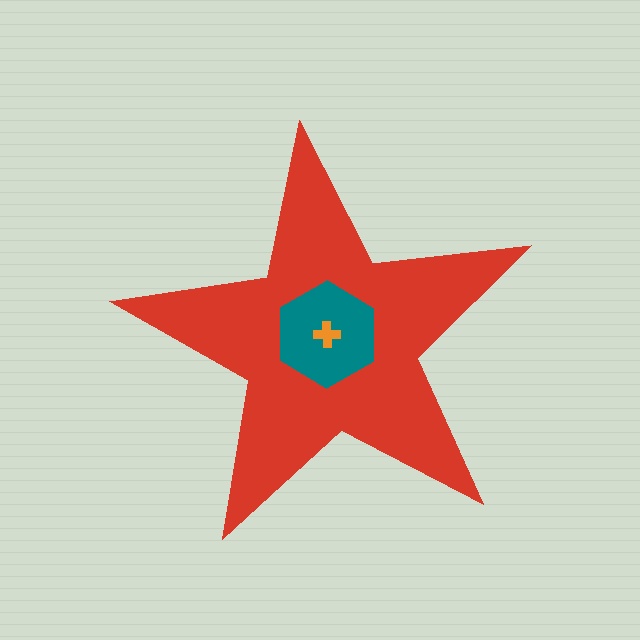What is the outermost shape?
The red star.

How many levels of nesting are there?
3.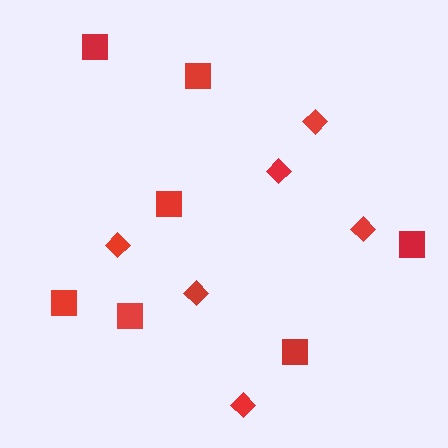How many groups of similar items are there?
There are 2 groups: one group of squares (7) and one group of diamonds (6).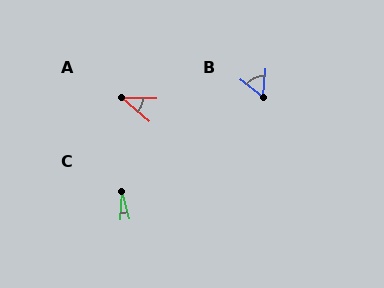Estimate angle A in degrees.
Approximately 40 degrees.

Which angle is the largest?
B, at approximately 57 degrees.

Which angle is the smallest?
C, at approximately 18 degrees.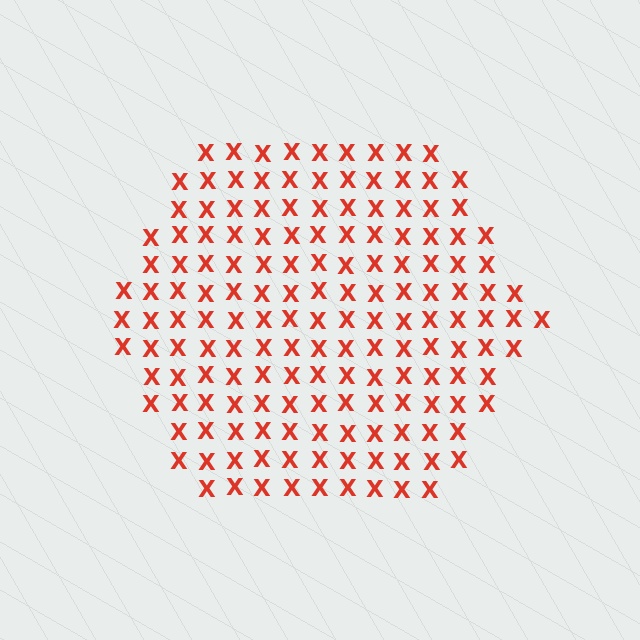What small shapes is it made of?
It is made of small letter X's.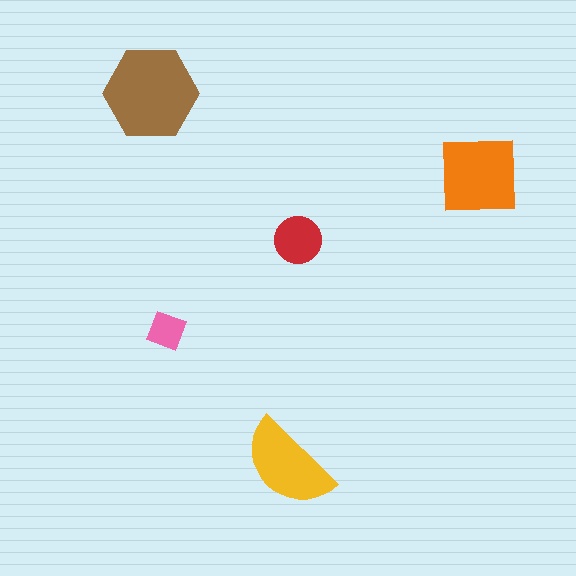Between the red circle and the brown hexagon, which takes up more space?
The brown hexagon.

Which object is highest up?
The brown hexagon is topmost.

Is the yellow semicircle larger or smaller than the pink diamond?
Larger.